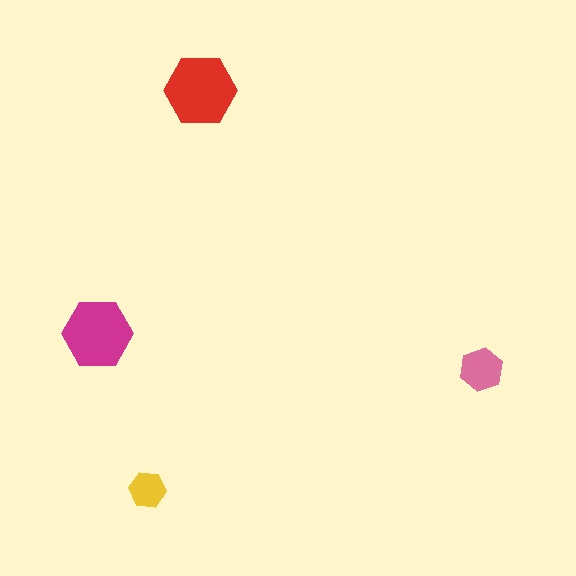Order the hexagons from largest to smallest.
the red one, the magenta one, the pink one, the yellow one.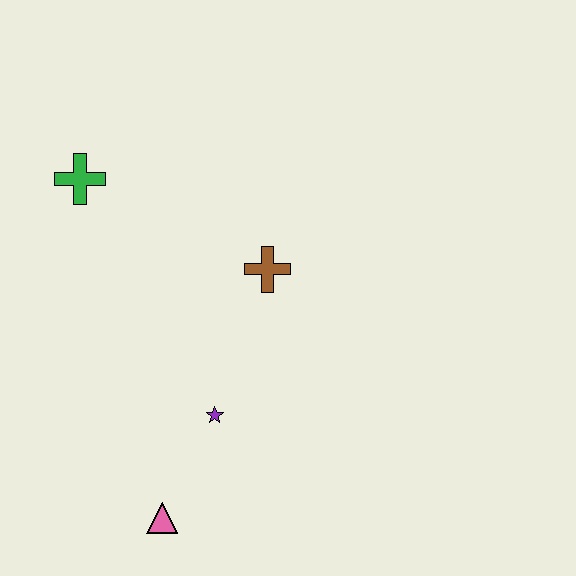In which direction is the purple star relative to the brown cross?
The purple star is below the brown cross.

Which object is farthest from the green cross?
The pink triangle is farthest from the green cross.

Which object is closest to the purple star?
The pink triangle is closest to the purple star.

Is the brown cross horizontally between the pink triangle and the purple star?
No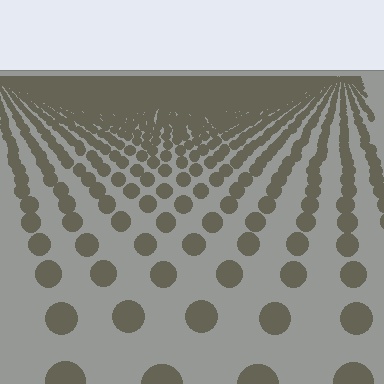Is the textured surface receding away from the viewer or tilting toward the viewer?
The surface is receding away from the viewer. Texture elements get smaller and denser toward the top.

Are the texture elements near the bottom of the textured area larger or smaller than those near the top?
Larger. Near the bottom, elements are closer to the viewer and appear at a bigger on-screen size.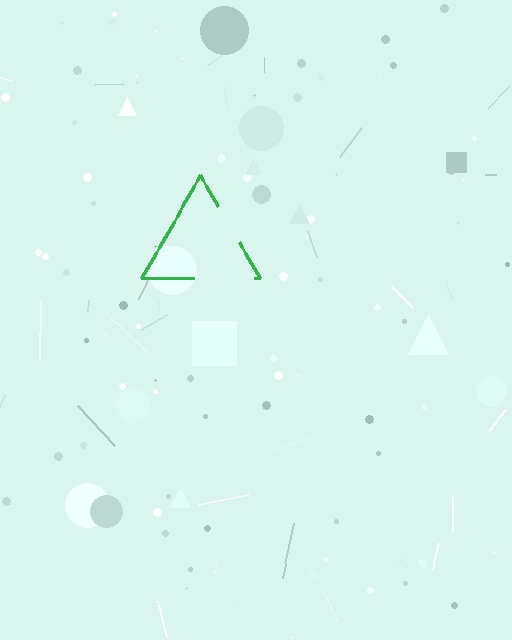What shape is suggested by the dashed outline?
The dashed outline suggests a triangle.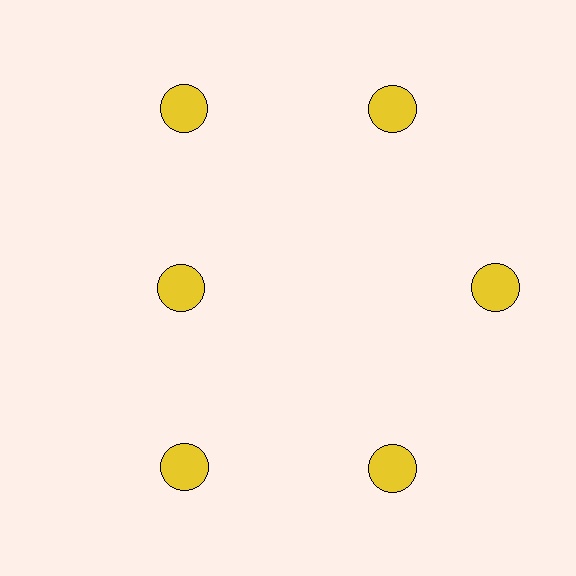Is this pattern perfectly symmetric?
No. The 6 yellow circles are arranged in a ring, but one element near the 9 o'clock position is pulled inward toward the center, breaking the 6-fold rotational symmetry.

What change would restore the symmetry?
The symmetry would be restored by moving it outward, back onto the ring so that all 6 circles sit at equal angles and equal distance from the center.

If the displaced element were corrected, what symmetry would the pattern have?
It would have 6-fold rotational symmetry — the pattern would map onto itself every 60 degrees.